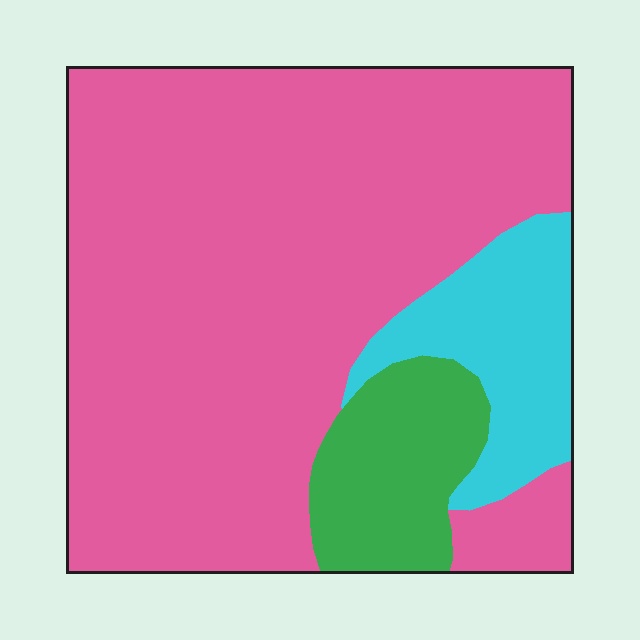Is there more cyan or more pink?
Pink.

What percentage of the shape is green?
Green takes up about one eighth (1/8) of the shape.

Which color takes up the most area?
Pink, at roughly 75%.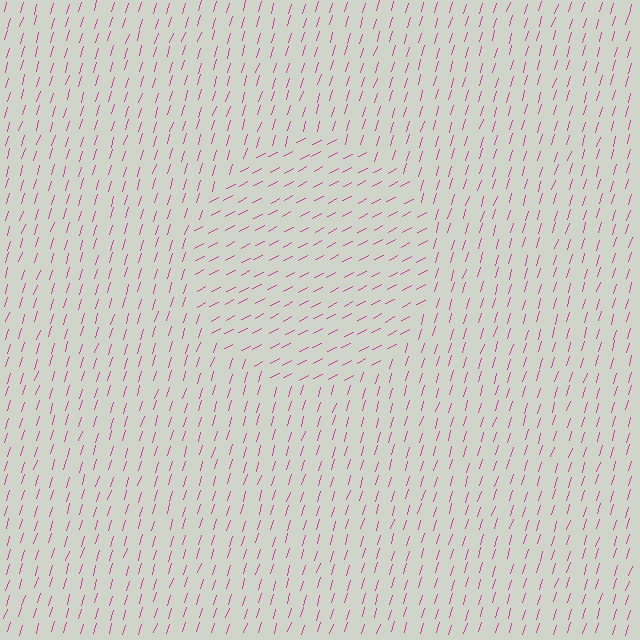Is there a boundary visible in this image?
Yes, there is a texture boundary formed by a change in line orientation.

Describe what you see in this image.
The image is filled with small magenta line segments. A circle region in the image has lines oriented differently from the surrounding lines, creating a visible texture boundary.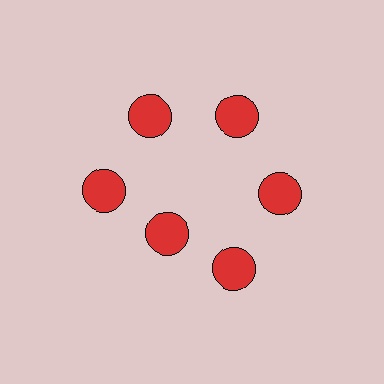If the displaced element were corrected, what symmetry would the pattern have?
It would have 6-fold rotational symmetry — the pattern would map onto itself every 60 degrees.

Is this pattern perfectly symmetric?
No. The 6 red circles are arranged in a ring, but one element near the 7 o'clock position is pulled inward toward the center, breaking the 6-fold rotational symmetry.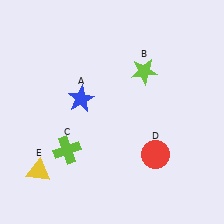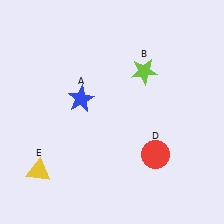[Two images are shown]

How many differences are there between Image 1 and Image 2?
There is 1 difference between the two images.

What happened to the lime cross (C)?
The lime cross (C) was removed in Image 2. It was in the bottom-left area of Image 1.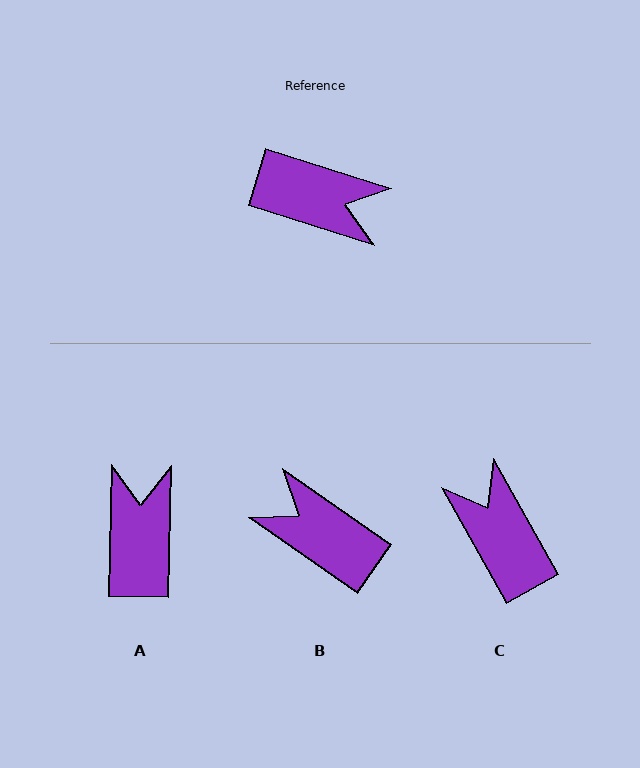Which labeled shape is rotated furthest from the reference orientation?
B, about 163 degrees away.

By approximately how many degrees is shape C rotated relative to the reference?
Approximately 137 degrees counter-clockwise.